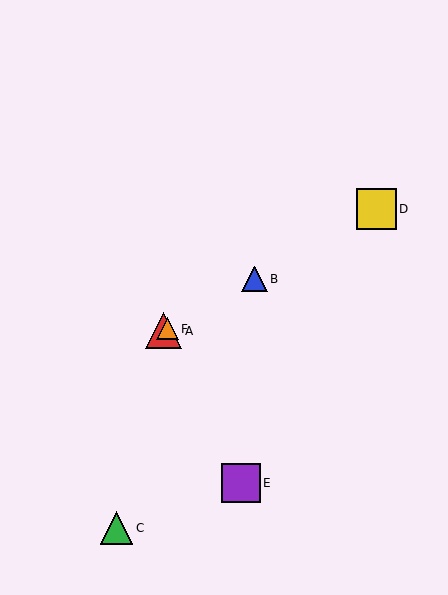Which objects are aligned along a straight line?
Objects A, B, D, F are aligned along a straight line.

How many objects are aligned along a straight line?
4 objects (A, B, D, F) are aligned along a straight line.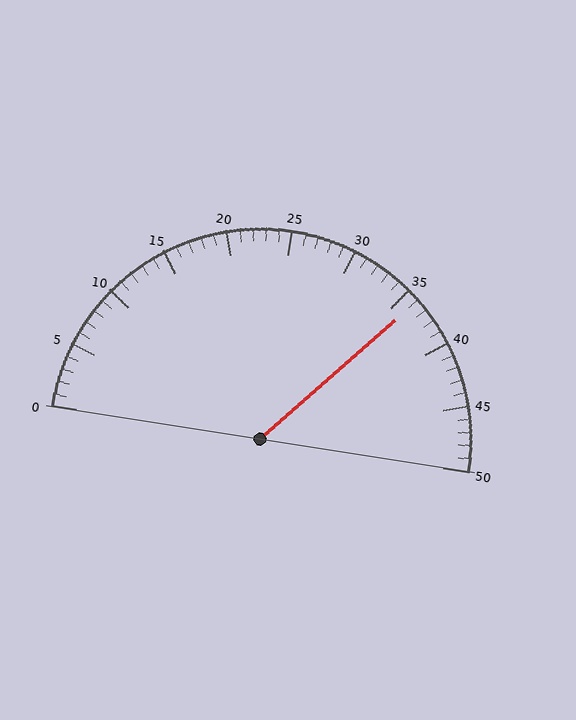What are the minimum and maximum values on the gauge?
The gauge ranges from 0 to 50.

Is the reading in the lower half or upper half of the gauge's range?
The reading is in the upper half of the range (0 to 50).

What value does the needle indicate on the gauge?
The needle indicates approximately 36.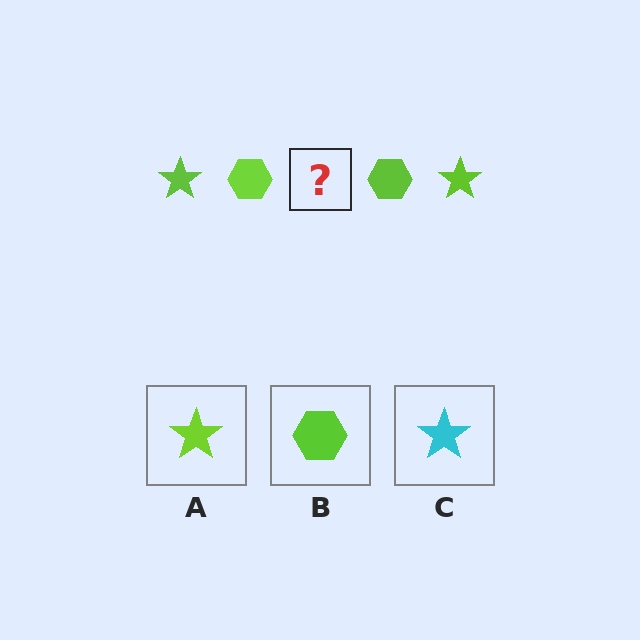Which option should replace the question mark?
Option A.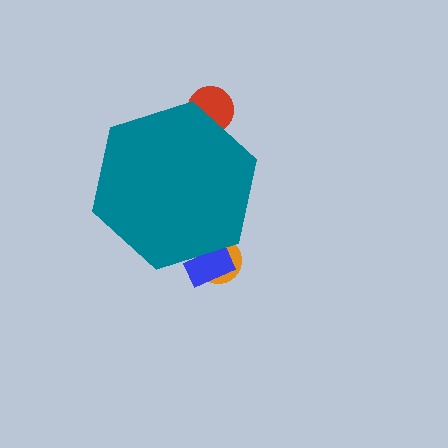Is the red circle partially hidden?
Yes, the red circle is partially hidden behind the teal hexagon.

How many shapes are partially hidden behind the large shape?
3 shapes are partially hidden.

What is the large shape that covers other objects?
A teal hexagon.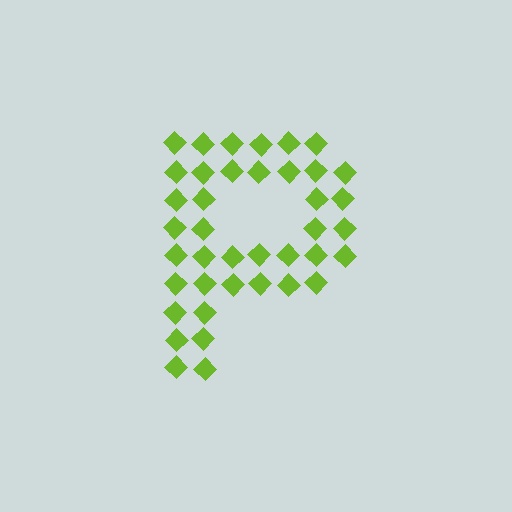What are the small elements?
The small elements are diamonds.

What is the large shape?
The large shape is the letter P.